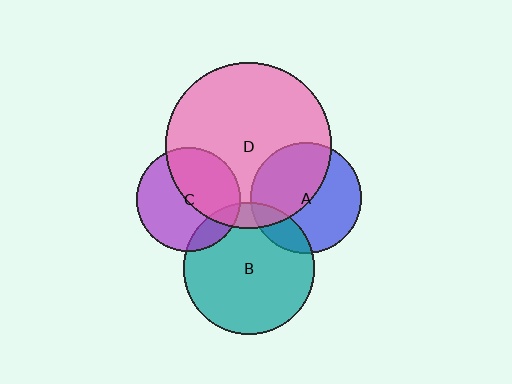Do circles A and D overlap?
Yes.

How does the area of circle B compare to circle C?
Approximately 1.6 times.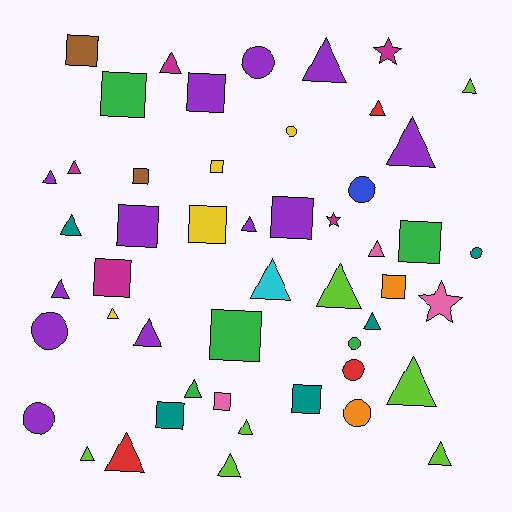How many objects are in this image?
There are 50 objects.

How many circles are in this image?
There are 9 circles.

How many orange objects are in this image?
There are 2 orange objects.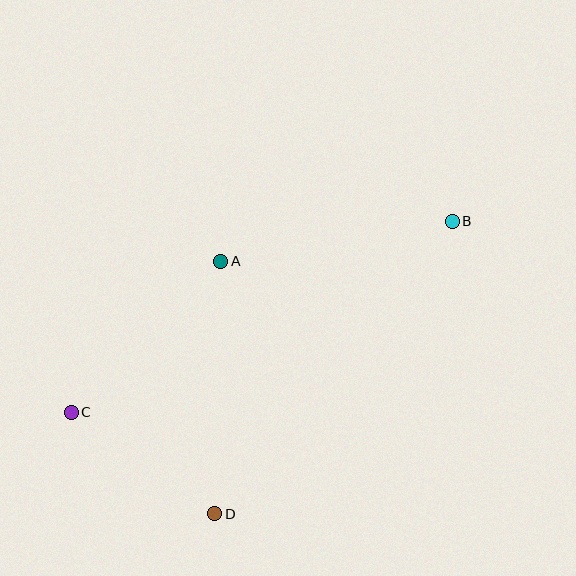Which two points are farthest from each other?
Points B and C are farthest from each other.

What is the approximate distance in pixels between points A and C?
The distance between A and C is approximately 212 pixels.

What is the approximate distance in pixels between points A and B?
The distance between A and B is approximately 235 pixels.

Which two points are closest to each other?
Points C and D are closest to each other.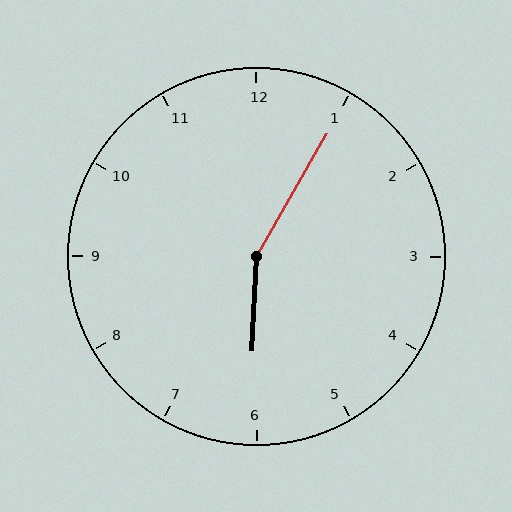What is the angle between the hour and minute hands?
Approximately 152 degrees.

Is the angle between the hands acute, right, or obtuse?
It is obtuse.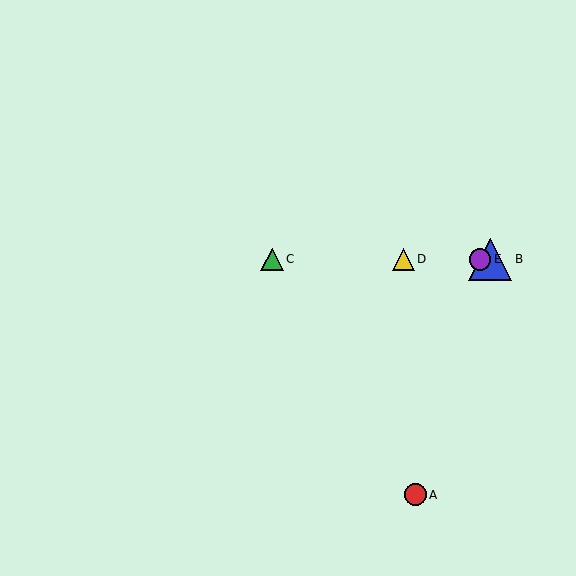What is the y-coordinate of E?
Object E is at y≈259.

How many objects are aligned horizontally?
4 objects (B, C, D, E) are aligned horizontally.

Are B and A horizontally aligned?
No, B is at y≈259 and A is at y≈495.